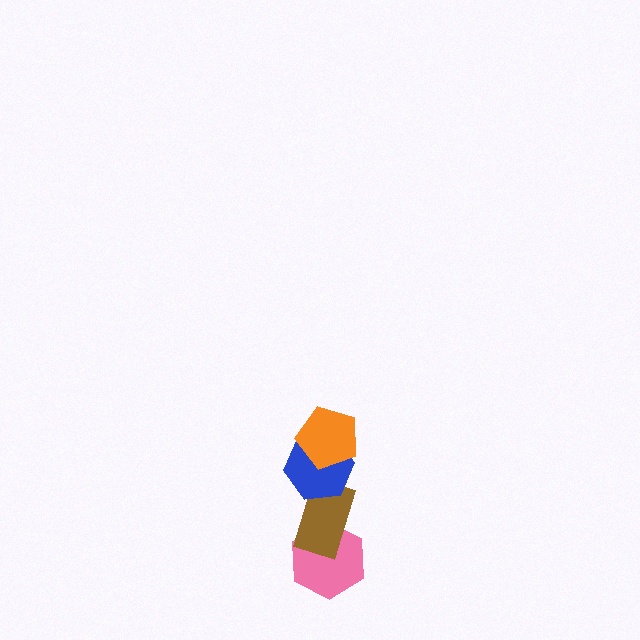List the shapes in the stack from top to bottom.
From top to bottom: the orange pentagon, the blue hexagon, the brown rectangle, the pink hexagon.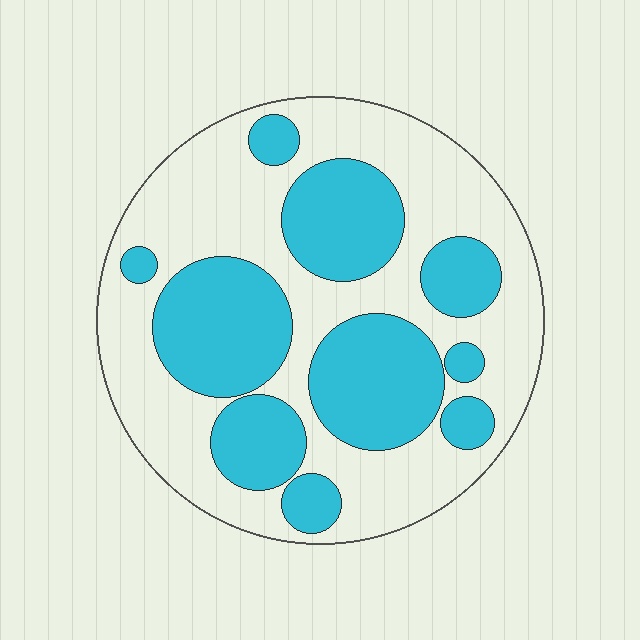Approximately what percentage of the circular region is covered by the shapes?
Approximately 40%.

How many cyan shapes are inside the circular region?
10.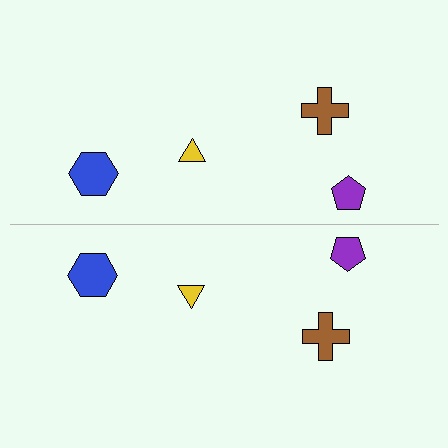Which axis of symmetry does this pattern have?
The pattern has a horizontal axis of symmetry running through the center of the image.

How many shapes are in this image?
There are 8 shapes in this image.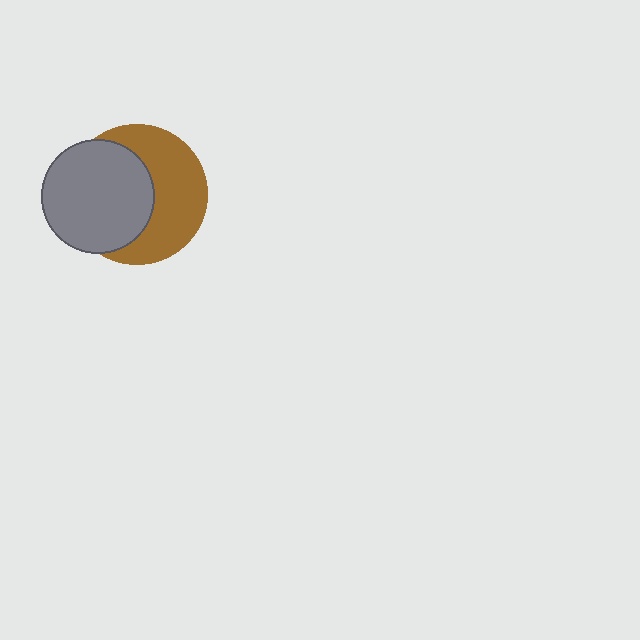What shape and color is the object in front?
The object in front is a gray circle.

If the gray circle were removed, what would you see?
You would see the complete brown circle.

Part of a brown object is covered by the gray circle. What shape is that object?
It is a circle.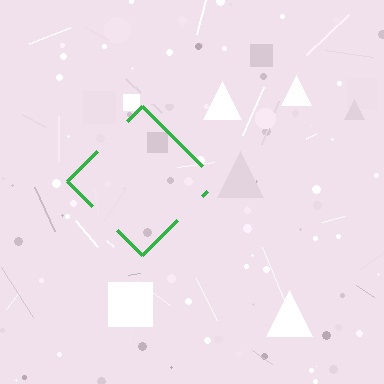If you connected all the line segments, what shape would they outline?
They would outline a diamond.